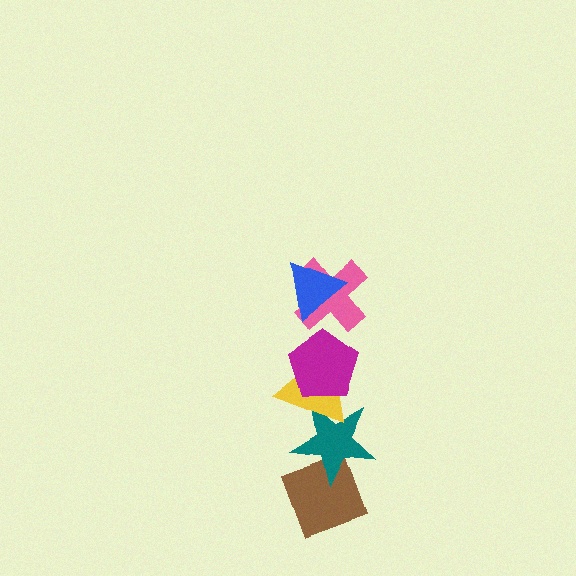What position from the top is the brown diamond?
The brown diamond is 6th from the top.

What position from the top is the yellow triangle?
The yellow triangle is 4th from the top.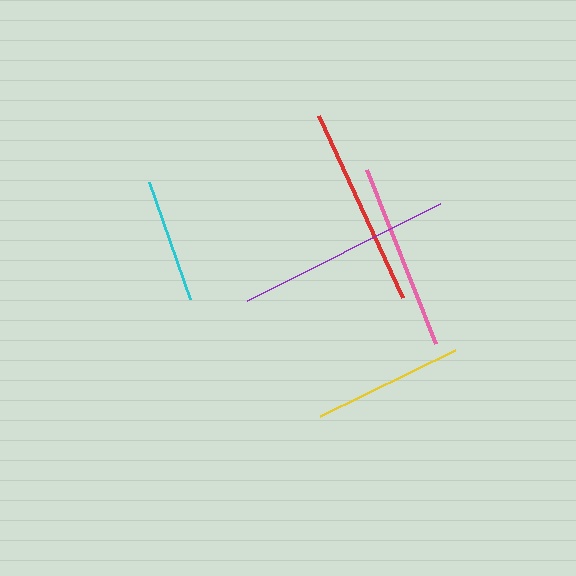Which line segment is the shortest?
The cyan line is the shortest at approximately 124 pixels.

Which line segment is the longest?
The purple line is the longest at approximately 216 pixels.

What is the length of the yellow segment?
The yellow segment is approximately 150 pixels long.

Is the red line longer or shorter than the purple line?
The purple line is longer than the red line.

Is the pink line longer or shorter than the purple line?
The purple line is longer than the pink line.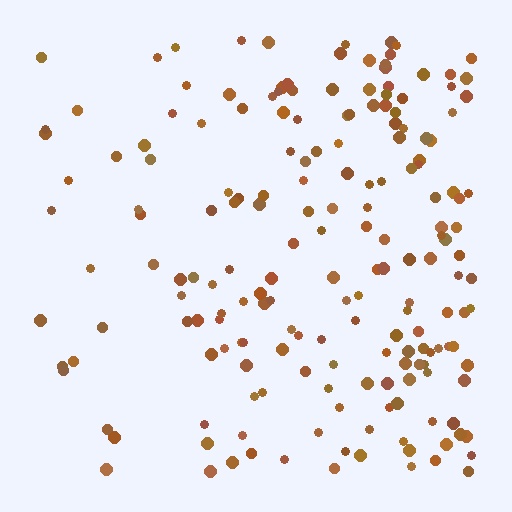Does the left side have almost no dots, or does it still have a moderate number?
Still a moderate number, just noticeably fewer than the right.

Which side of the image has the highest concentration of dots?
The right.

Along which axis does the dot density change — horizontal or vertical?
Horizontal.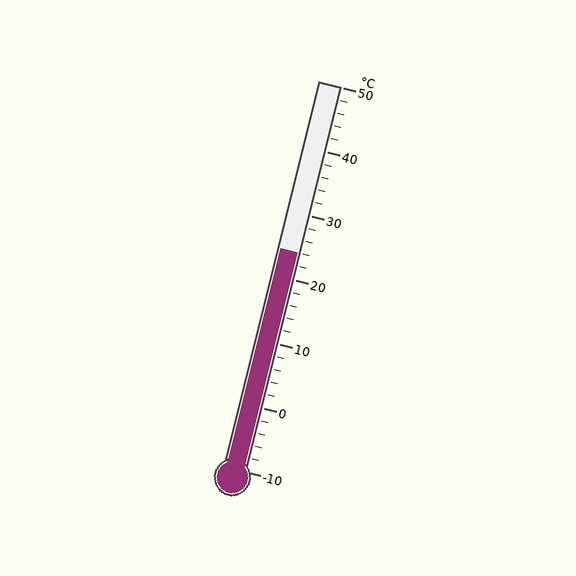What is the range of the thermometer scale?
The thermometer scale ranges from -10°C to 50°C.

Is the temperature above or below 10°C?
The temperature is above 10°C.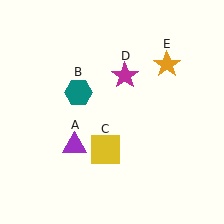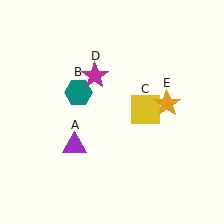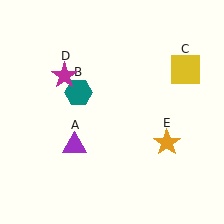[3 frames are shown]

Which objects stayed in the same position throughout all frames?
Purple triangle (object A) and teal hexagon (object B) remained stationary.